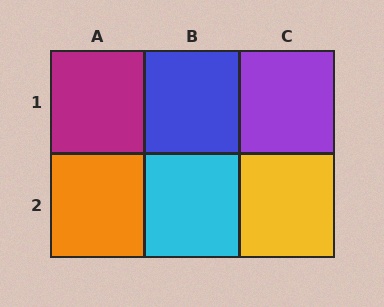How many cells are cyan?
1 cell is cyan.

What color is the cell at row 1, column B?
Blue.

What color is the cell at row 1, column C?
Purple.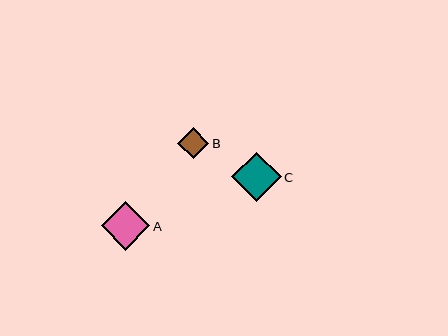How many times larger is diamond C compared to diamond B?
Diamond C is approximately 1.6 times the size of diamond B.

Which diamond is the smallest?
Diamond B is the smallest with a size of approximately 31 pixels.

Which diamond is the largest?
Diamond C is the largest with a size of approximately 50 pixels.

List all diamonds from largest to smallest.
From largest to smallest: C, A, B.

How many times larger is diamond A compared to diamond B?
Diamond A is approximately 1.6 times the size of diamond B.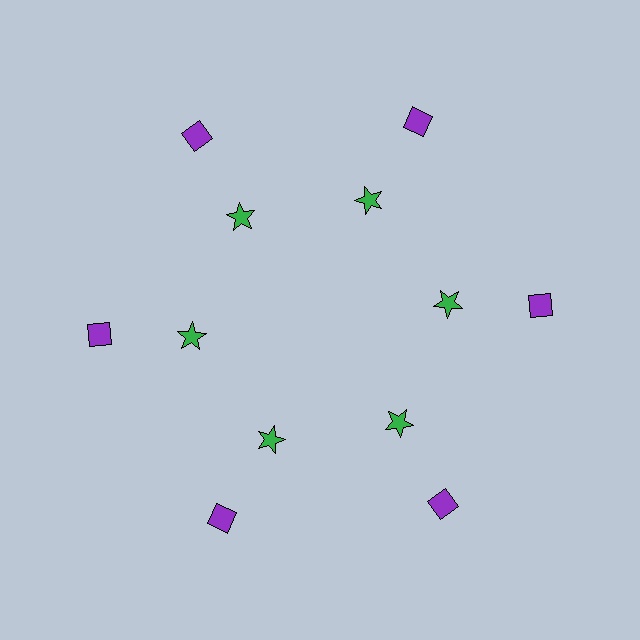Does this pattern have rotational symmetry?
Yes, this pattern has 6-fold rotational symmetry. It looks the same after rotating 60 degrees around the center.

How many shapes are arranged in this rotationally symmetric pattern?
There are 12 shapes, arranged in 6 groups of 2.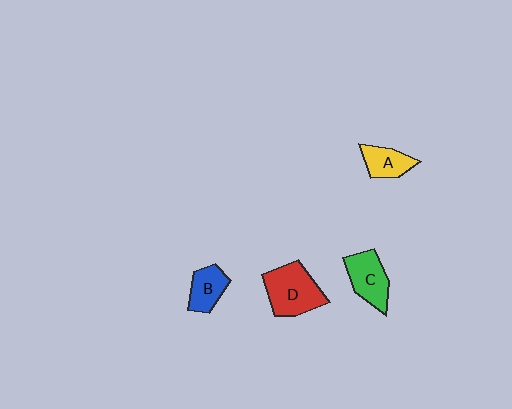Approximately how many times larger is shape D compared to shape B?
Approximately 1.7 times.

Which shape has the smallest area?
Shape A (yellow).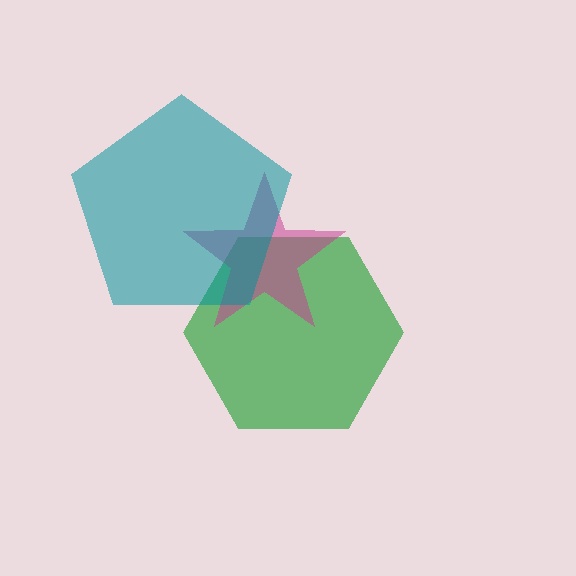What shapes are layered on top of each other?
The layered shapes are: a green hexagon, a magenta star, a teal pentagon.